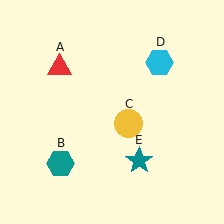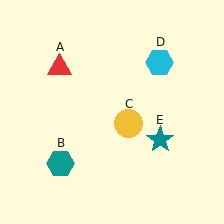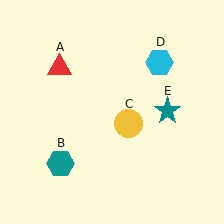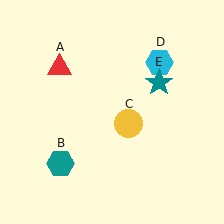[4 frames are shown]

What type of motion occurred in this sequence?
The teal star (object E) rotated counterclockwise around the center of the scene.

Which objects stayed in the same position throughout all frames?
Red triangle (object A) and teal hexagon (object B) and yellow circle (object C) and cyan hexagon (object D) remained stationary.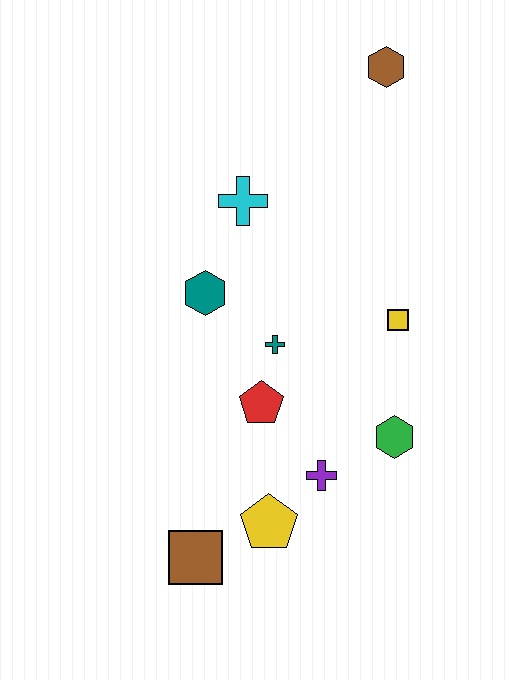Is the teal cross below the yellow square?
Yes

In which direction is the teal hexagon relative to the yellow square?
The teal hexagon is to the left of the yellow square.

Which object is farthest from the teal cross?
The brown hexagon is farthest from the teal cross.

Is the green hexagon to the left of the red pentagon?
No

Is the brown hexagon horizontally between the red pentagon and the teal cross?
No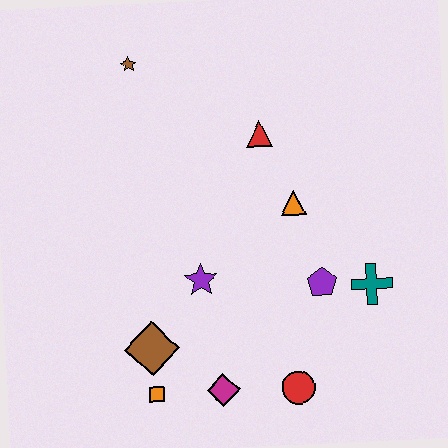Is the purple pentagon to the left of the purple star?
No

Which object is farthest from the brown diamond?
The brown star is farthest from the brown diamond.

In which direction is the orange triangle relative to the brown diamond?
The orange triangle is to the right of the brown diamond.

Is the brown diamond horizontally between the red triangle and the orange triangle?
No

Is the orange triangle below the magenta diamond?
No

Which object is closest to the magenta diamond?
The orange square is closest to the magenta diamond.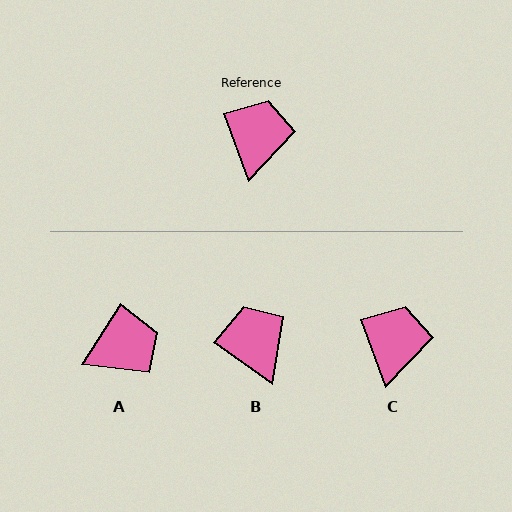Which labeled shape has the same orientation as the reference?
C.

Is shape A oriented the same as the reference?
No, it is off by about 53 degrees.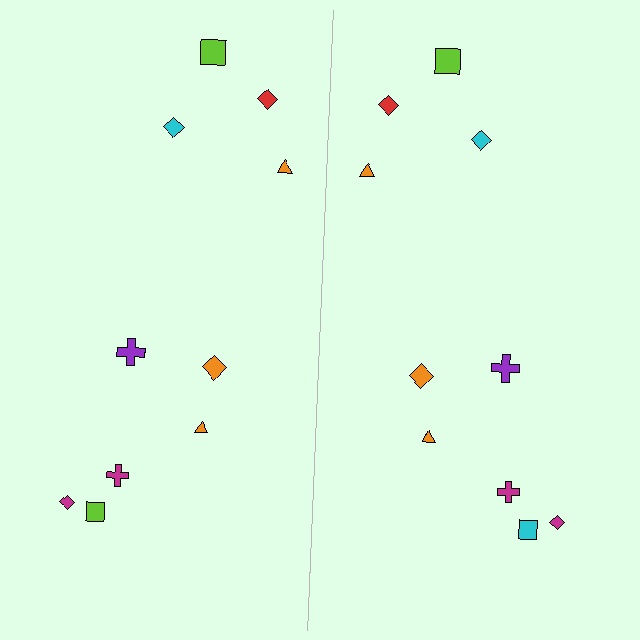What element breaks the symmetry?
The cyan square on the right side breaks the symmetry — its mirror counterpart is lime.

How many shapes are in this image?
There are 20 shapes in this image.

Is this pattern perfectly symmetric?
No, the pattern is not perfectly symmetric. The cyan square on the right side breaks the symmetry — its mirror counterpart is lime.